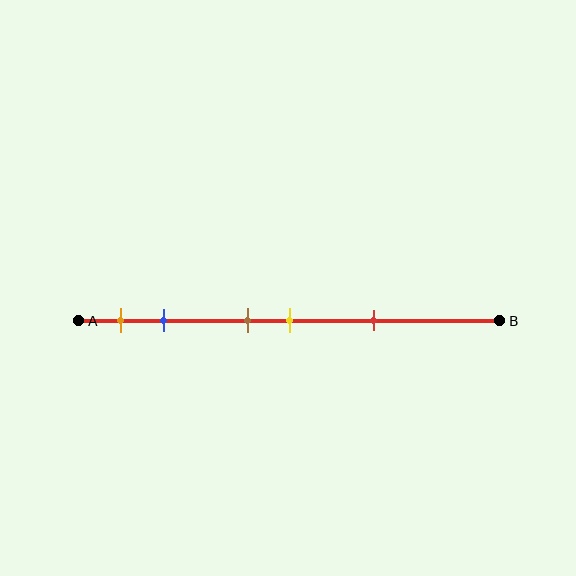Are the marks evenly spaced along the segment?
No, the marks are not evenly spaced.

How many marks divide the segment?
There are 5 marks dividing the segment.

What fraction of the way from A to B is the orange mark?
The orange mark is approximately 10% (0.1) of the way from A to B.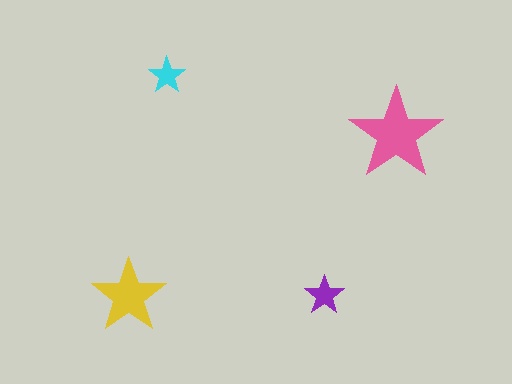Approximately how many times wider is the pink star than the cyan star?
About 2.5 times wider.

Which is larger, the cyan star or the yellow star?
The yellow one.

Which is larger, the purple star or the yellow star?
The yellow one.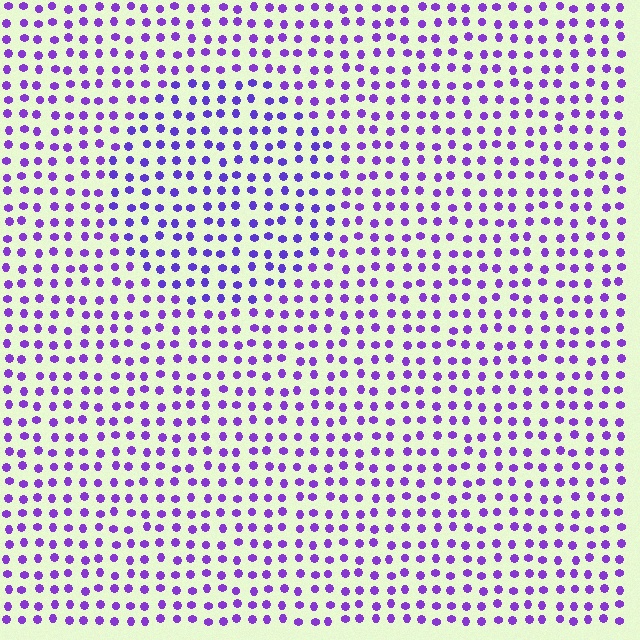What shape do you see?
I see a circle.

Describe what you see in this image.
The image is filled with small purple elements in a uniform arrangement. A circle-shaped region is visible where the elements are tinted to a slightly different hue, forming a subtle color boundary.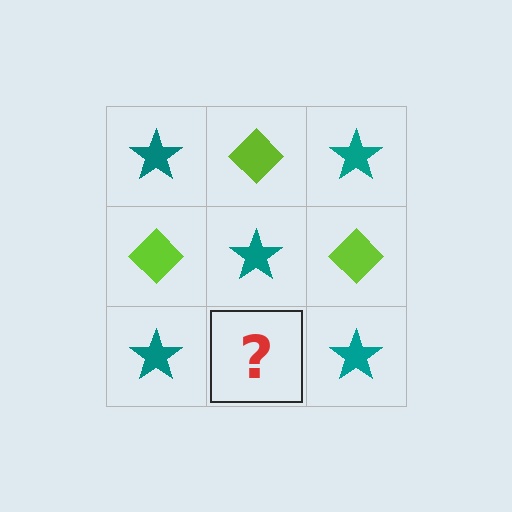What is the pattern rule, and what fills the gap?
The rule is that it alternates teal star and lime diamond in a checkerboard pattern. The gap should be filled with a lime diamond.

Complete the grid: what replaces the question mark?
The question mark should be replaced with a lime diamond.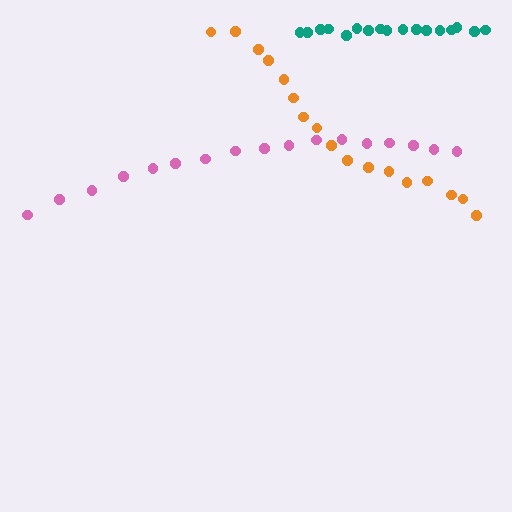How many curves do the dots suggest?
There are 3 distinct paths.